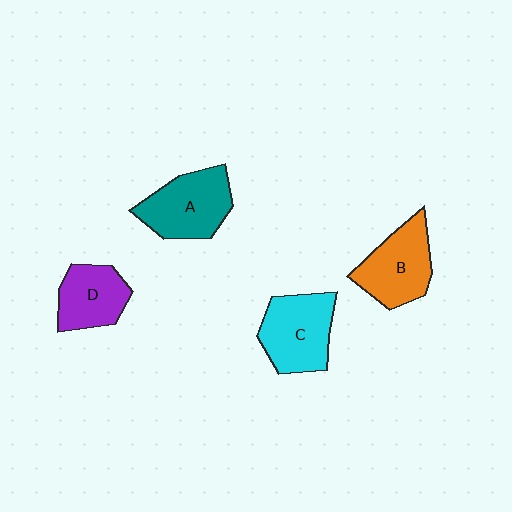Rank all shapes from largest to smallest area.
From largest to smallest: A (teal), C (cyan), B (orange), D (purple).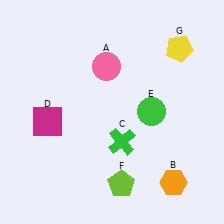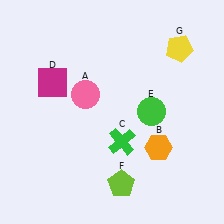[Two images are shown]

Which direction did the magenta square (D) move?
The magenta square (D) moved up.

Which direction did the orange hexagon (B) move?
The orange hexagon (B) moved up.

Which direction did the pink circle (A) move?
The pink circle (A) moved down.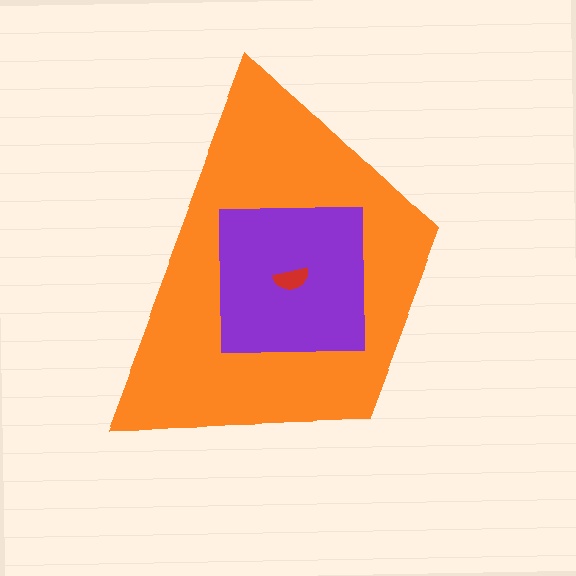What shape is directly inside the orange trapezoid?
The purple square.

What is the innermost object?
The red semicircle.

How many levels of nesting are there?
3.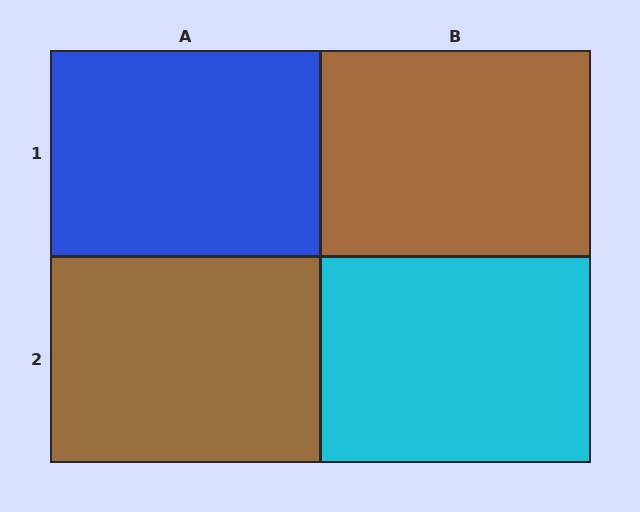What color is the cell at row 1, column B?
Brown.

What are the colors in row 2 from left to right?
Brown, cyan.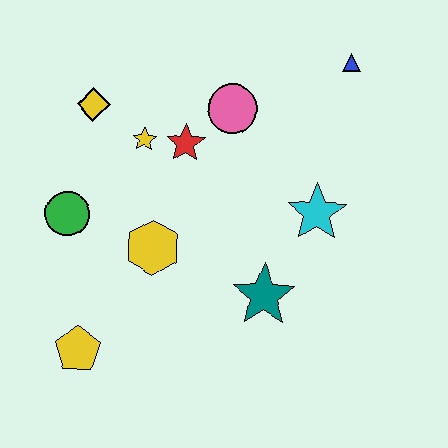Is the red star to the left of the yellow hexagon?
No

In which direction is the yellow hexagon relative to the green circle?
The yellow hexagon is to the right of the green circle.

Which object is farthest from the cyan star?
The yellow pentagon is farthest from the cyan star.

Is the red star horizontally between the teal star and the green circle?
Yes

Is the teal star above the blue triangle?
No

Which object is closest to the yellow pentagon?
The yellow hexagon is closest to the yellow pentagon.